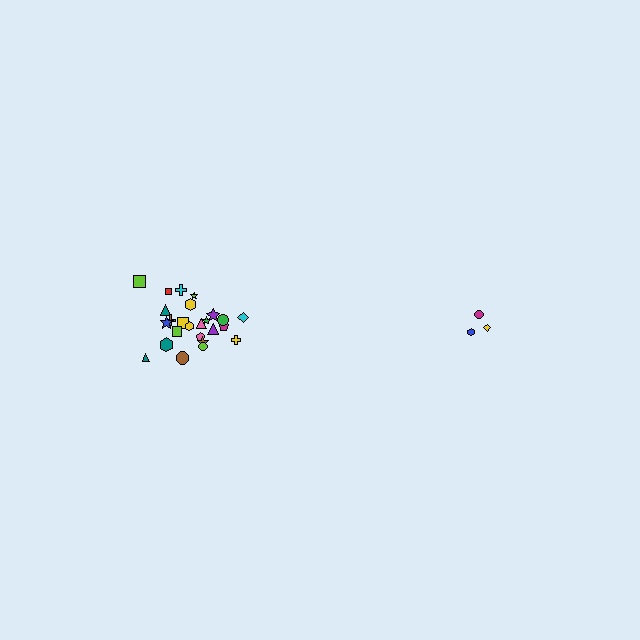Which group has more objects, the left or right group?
The left group.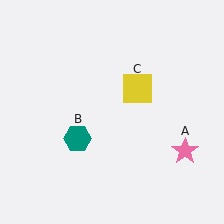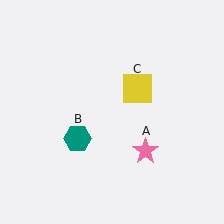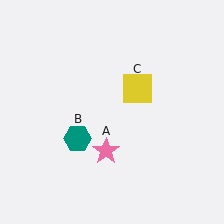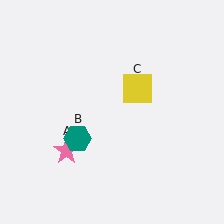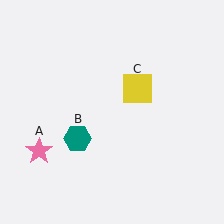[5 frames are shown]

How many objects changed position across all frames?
1 object changed position: pink star (object A).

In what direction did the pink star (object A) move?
The pink star (object A) moved left.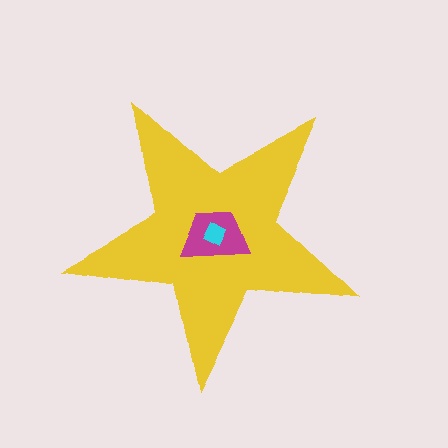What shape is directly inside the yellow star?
The magenta trapezoid.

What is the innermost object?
The cyan square.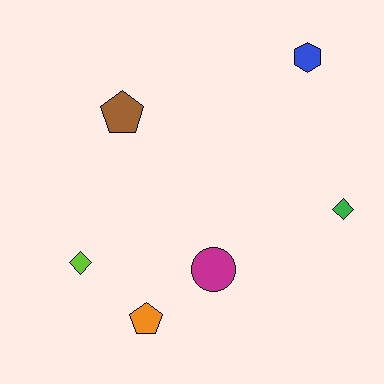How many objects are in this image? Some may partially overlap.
There are 6 objects.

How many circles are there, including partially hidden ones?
There is 1 circle.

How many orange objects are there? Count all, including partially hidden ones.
There is 1 orange object.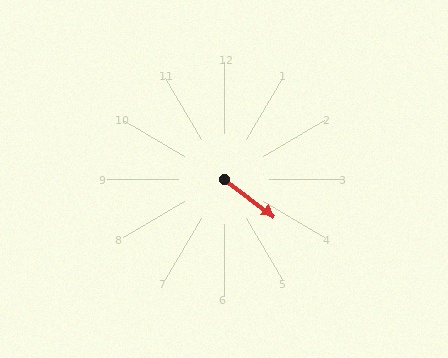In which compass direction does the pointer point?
Southeast.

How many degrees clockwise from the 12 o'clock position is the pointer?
Approximately 127 degrees.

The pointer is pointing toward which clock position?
Roughly 4 o'clock.